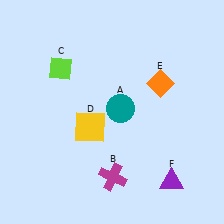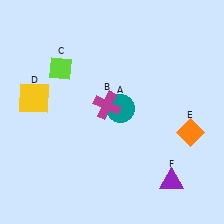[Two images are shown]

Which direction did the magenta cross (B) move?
The magenta cross (B) moved up.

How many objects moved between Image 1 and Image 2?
3 objects moved between the two images.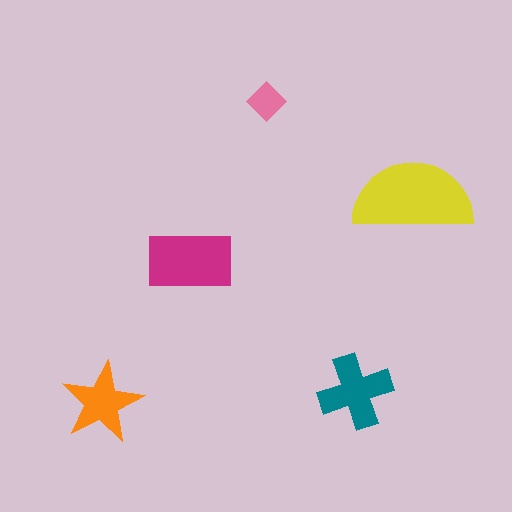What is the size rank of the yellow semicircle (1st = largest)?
1st.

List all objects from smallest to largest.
The pink diamond, the orange star, the teal cross, the magenta rectangle, the yellow semicircle.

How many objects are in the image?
There are 5 objects in the image.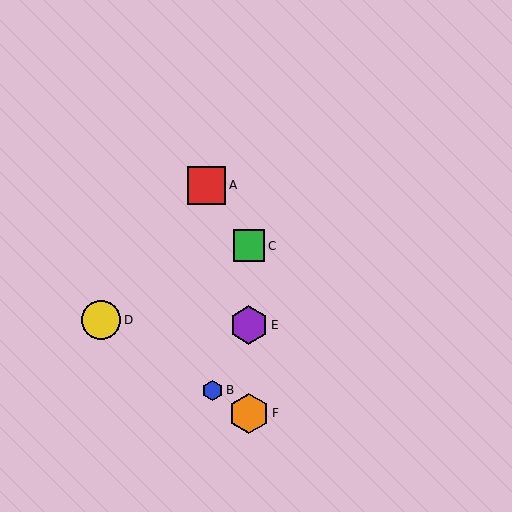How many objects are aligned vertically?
3 objects (C, E, F) are aligned vertically.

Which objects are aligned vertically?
Objects C, E, F are aligned vertically.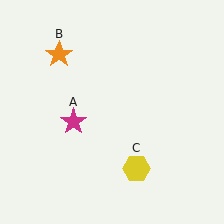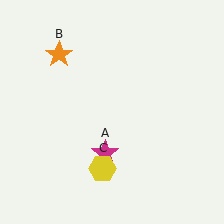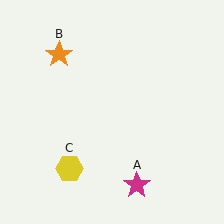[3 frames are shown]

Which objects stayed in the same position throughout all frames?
Orange star (object B) remained stationary.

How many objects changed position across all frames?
2 objects changed position: magenta star (object A), yellow hexagon (object C).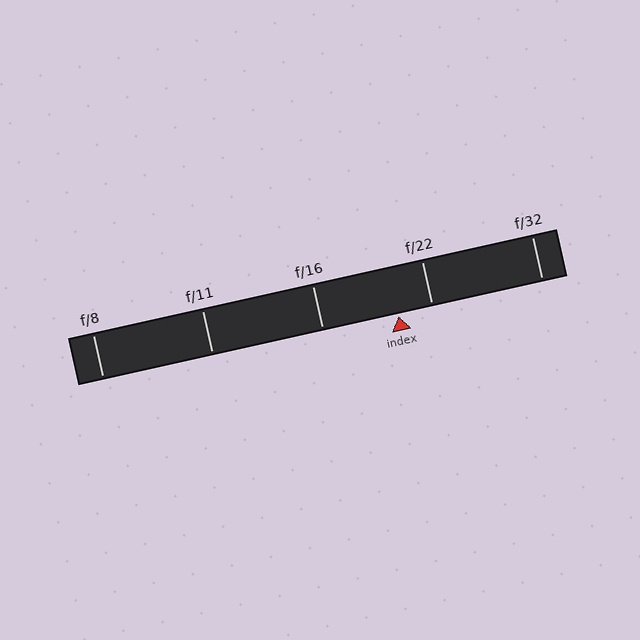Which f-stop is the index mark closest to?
The index mark is closest to f/22.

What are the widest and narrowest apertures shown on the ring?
The widest aperture shown is f/8 and the narrowest is f/32.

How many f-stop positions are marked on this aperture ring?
There are 5 f-stop positions marked.